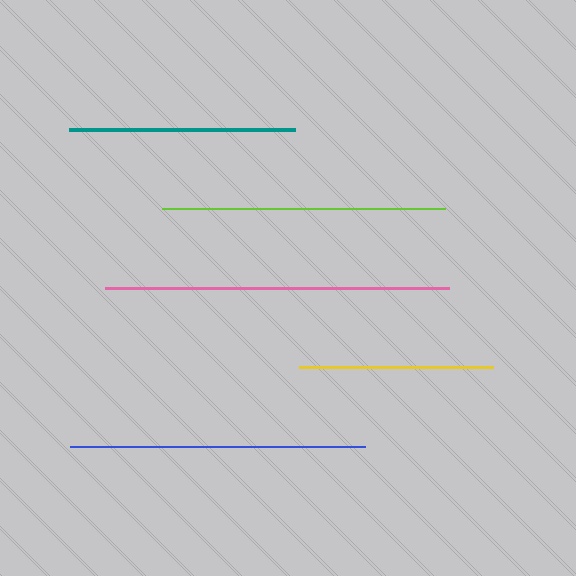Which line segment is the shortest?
The yellow line is the shortest at approximately 194 pixels.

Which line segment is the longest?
The pink line is the longest at approximately 344 pixels.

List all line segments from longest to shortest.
From longest to shortest: pink, blue, lime, teal, yellow.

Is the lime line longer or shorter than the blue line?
The blue line is longer than the lime line.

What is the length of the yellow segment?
The yellow segment is approximately 194 pixels long.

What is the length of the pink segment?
The pink segment is approximately 344 pixels long.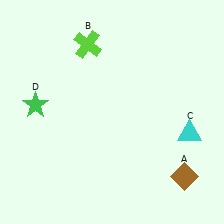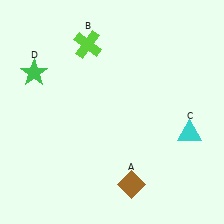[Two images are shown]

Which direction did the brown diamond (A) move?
The brown diamond (A) moved left.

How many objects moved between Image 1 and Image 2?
2 objects moved between the two images.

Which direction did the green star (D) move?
The green star (D) moved up.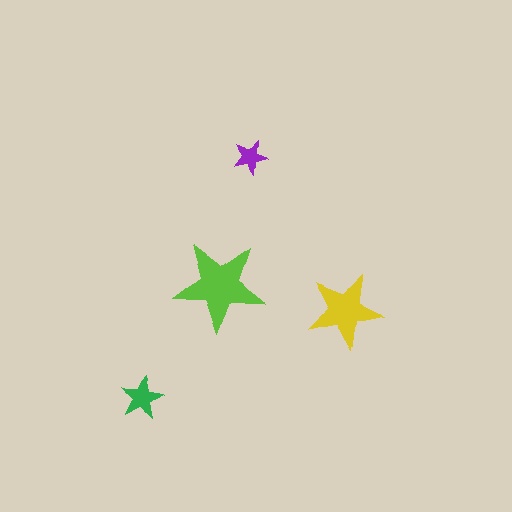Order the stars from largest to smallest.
the lime one, the yellow one, the green one, the purple one.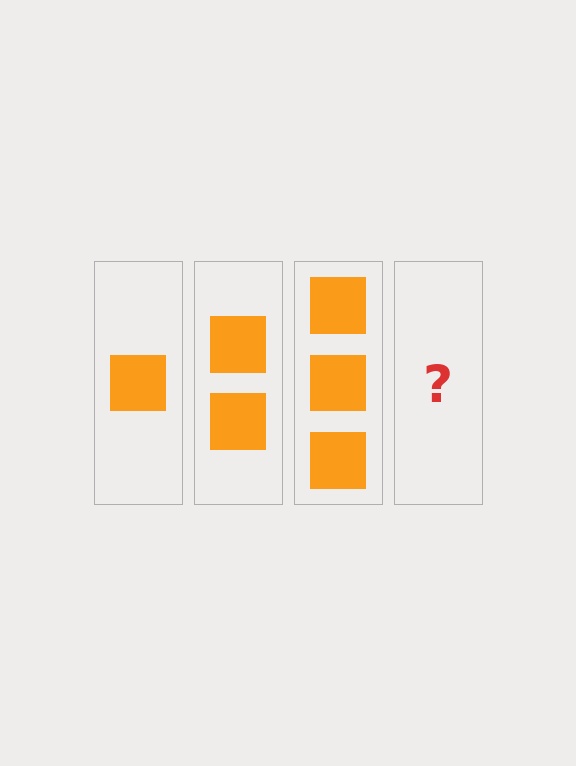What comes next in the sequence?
The next element should be 4 squares.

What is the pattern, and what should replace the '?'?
The pattern is that each step adds one more square. The '?' should be 4 squares.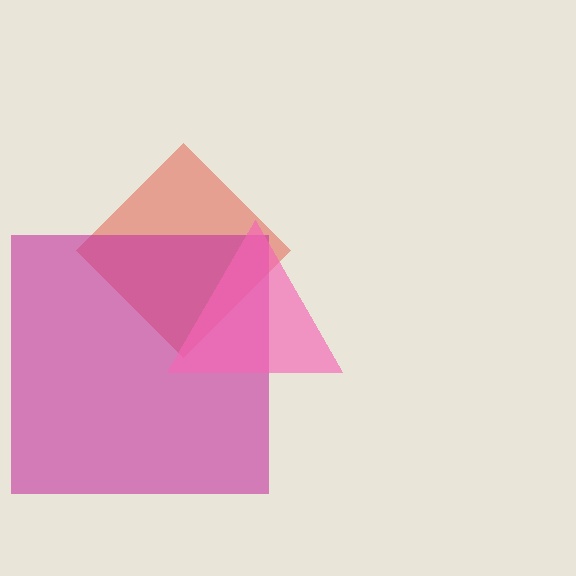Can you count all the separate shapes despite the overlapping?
Yes, there are 3 separate shapes.